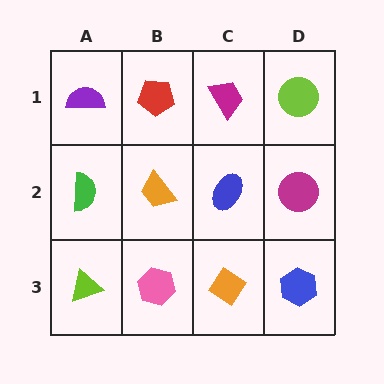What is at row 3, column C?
An orange diamond.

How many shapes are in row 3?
4 shapes.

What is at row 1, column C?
A magenta trapezoid.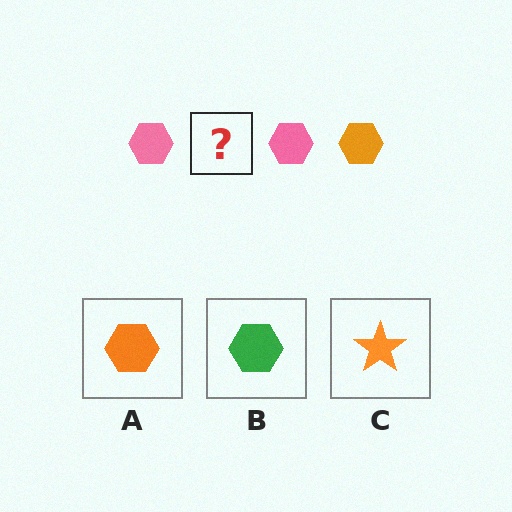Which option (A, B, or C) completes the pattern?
A.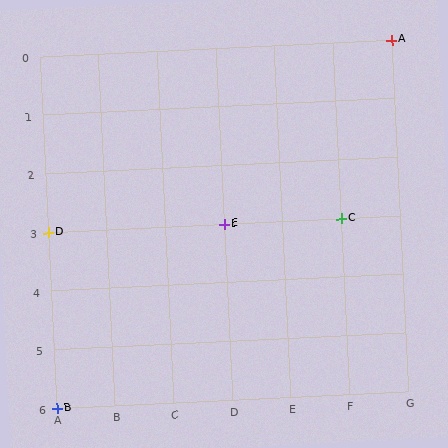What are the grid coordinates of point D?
Point D is at grid coordinates (A, 3).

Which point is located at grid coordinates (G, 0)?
Point A is at (G, 0).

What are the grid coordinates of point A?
Point A is at grid coordinates (G, 0).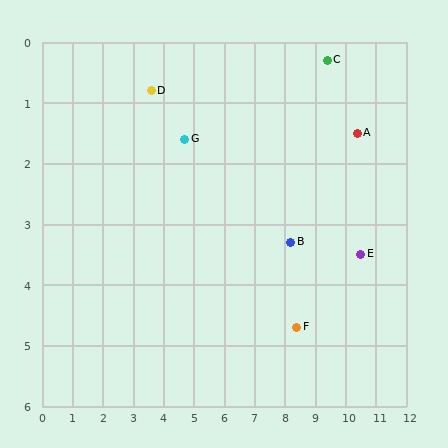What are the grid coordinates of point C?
Point C is at approximately (9.4, 0.3).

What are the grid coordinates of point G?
Point G is at approximately (4.7, 1.6).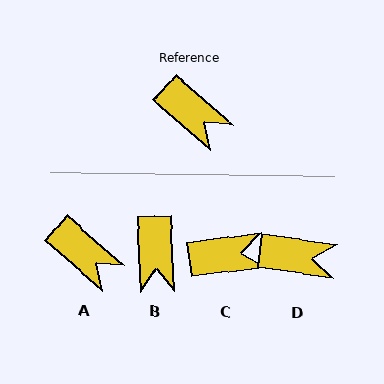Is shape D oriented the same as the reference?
No, it is off by about 34 degrees.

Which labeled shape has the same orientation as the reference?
A.